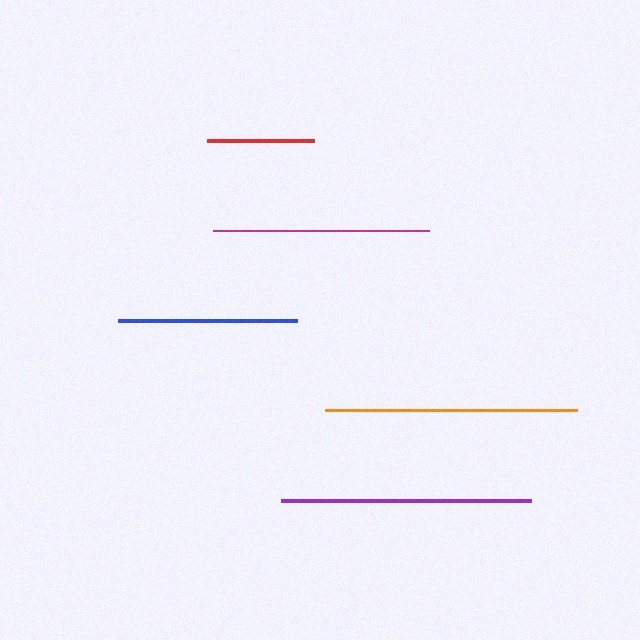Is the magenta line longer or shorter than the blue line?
The magenta line is longer than the blue line.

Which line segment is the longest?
The orange line is the longest at approximately 252 pixels.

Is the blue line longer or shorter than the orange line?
The orange line is longer than the blue line.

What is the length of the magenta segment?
The magenta segment is approximately 216 pixels long.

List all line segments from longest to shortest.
From longest to shortest: orange, purple, magenta, blue, red.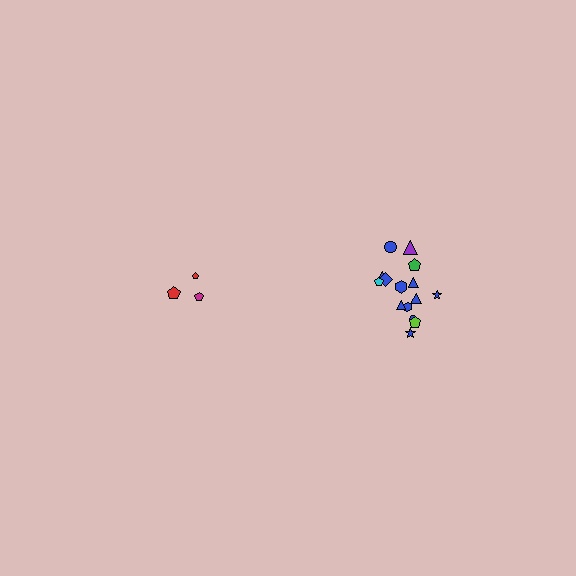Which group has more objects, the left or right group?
The right group.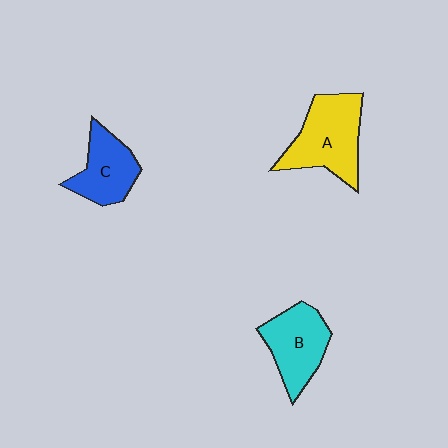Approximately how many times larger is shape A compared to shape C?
Approximately 1.4 times.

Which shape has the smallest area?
Shape C (blue).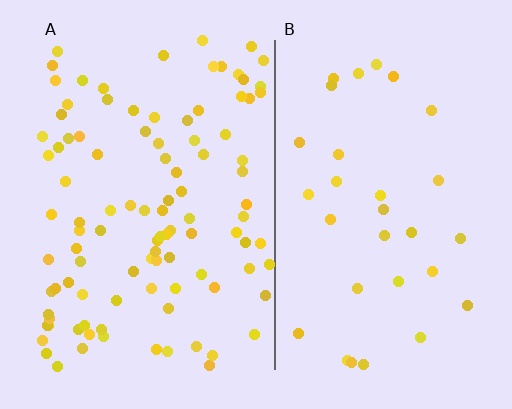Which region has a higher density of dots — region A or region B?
A (the left).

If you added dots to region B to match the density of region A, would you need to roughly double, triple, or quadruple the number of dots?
Approximately triple.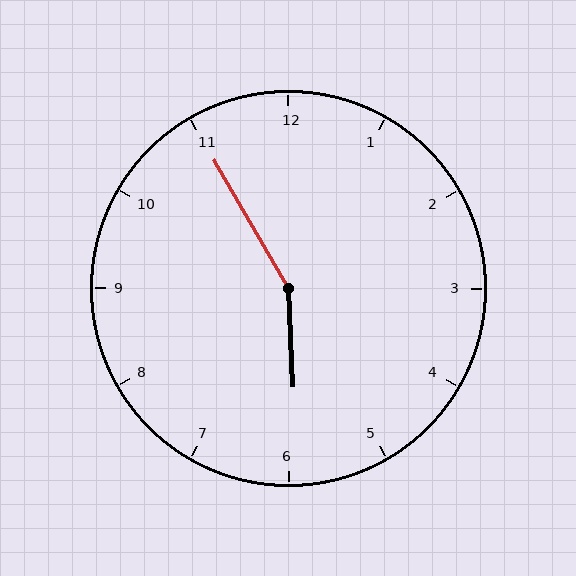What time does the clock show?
5:55.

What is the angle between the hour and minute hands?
Approximately 152 degrees.